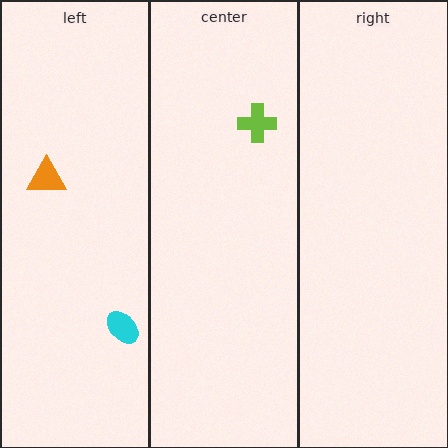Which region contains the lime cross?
The center region.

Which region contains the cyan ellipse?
The left region.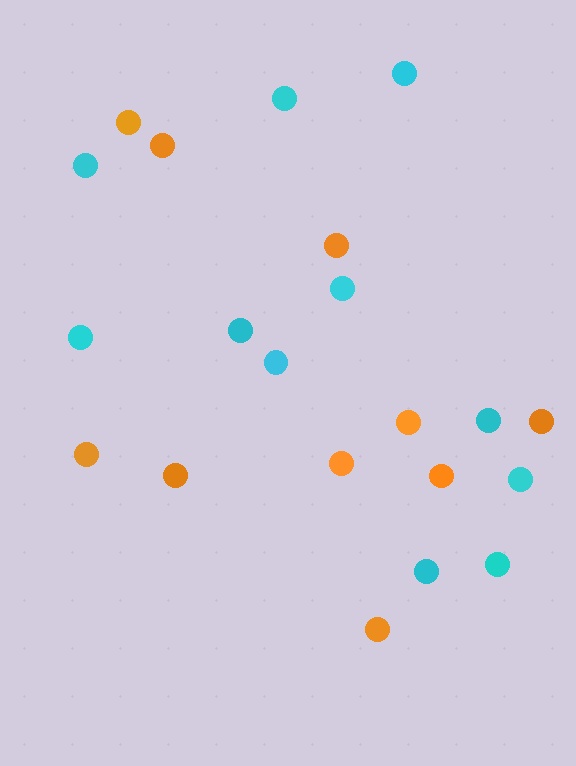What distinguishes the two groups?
There are 2 groups: one group of orange circles (10) and one group of cyan circles (11).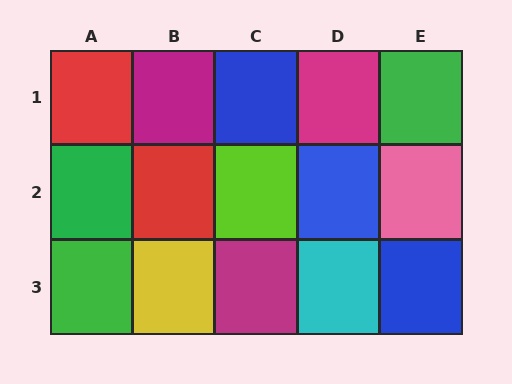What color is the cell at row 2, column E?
Pink.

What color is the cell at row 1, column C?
Blue.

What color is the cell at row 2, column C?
Lime.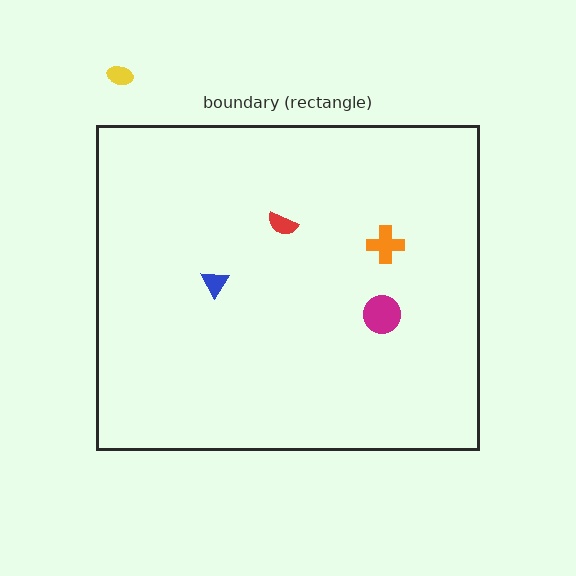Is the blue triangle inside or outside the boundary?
Inside.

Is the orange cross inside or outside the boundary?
Inside.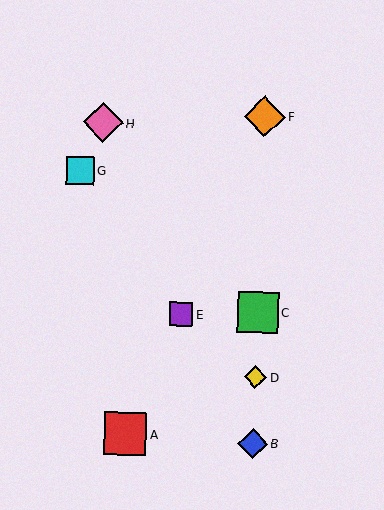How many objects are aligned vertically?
4 objects (B, C, D, F) are aligned vertically.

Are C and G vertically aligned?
No, C is at x≈258 and G is at x≈80.